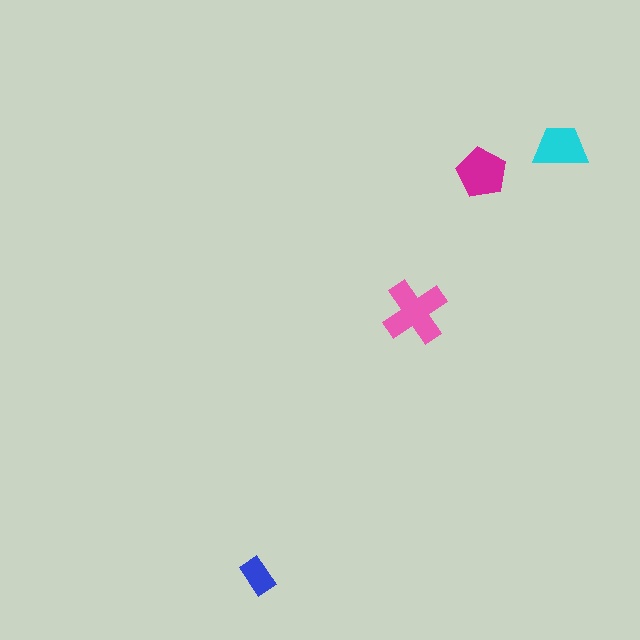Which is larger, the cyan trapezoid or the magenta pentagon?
The magenta pentagon.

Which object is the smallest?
The blue rectangle.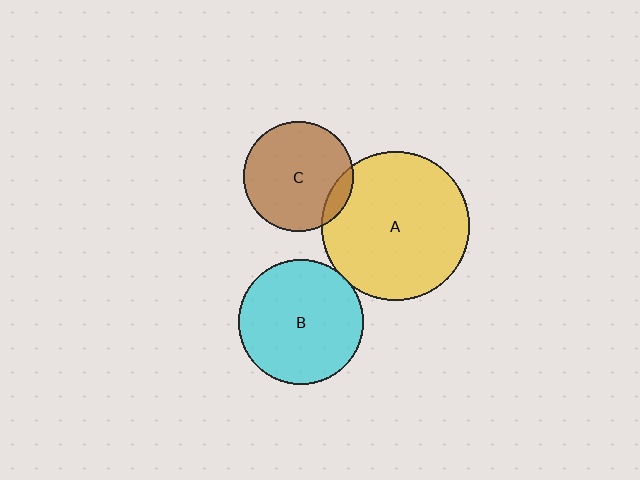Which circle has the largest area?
Circle A (yellow).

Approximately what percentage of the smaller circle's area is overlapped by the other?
Approximately 5%.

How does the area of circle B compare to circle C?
Approximately 1.3 times.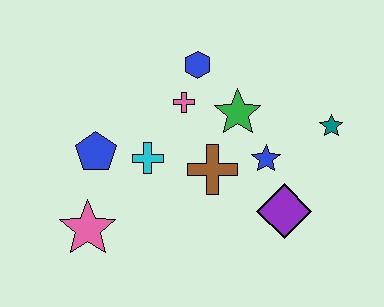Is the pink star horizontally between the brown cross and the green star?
No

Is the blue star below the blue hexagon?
Yes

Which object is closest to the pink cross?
The blue hexagon is closest to the pink cross.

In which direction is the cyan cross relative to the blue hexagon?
The cyan cross is below the blue hexagon.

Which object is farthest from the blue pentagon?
The teal star is farthest from the blue pentagon.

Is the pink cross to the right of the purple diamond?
No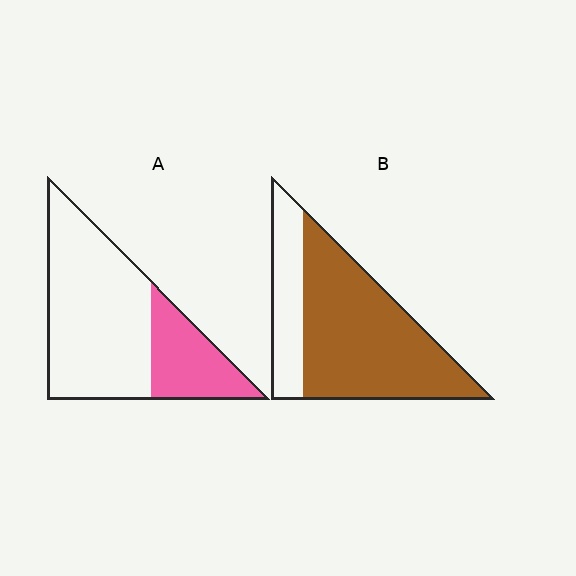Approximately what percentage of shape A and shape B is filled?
A is approximately 30% and B is approximately 75%.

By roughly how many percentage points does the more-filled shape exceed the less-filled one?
By roughly 45 percentage points (B over A).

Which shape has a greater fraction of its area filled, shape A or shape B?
Shape B.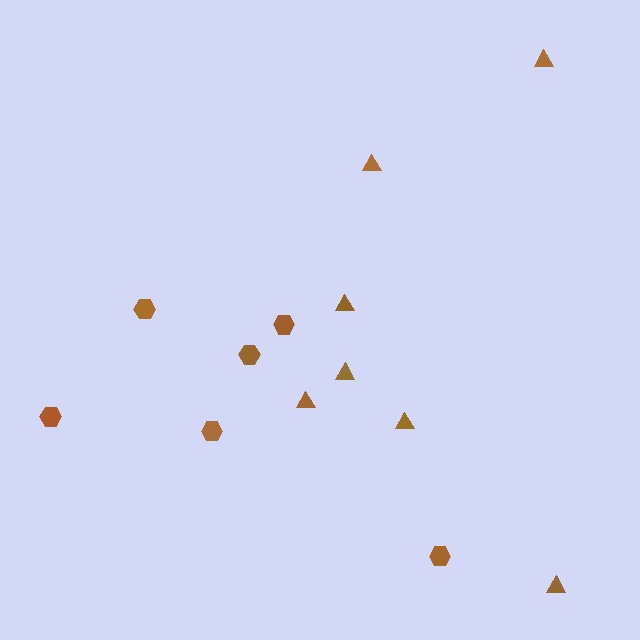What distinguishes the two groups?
There are 2 groups: one group of triangles (7) and one group of hexagons (6).